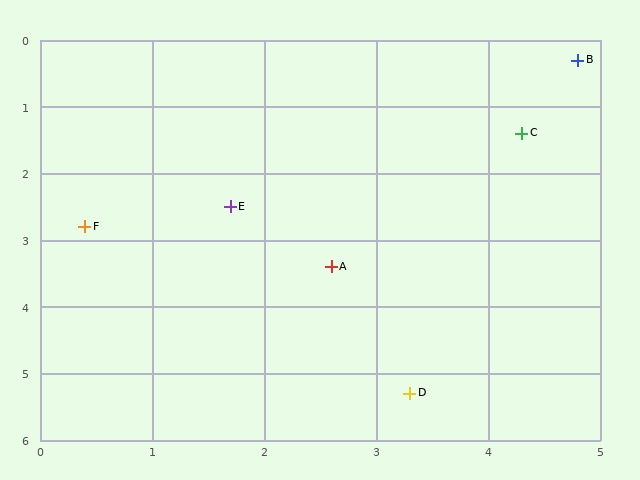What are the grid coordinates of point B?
Point B is at approximately (4.8, 0.3).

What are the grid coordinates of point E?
Point E is at approximately (1.7, 2.5).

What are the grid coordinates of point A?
Point A is at approximately (2.6, 3.4).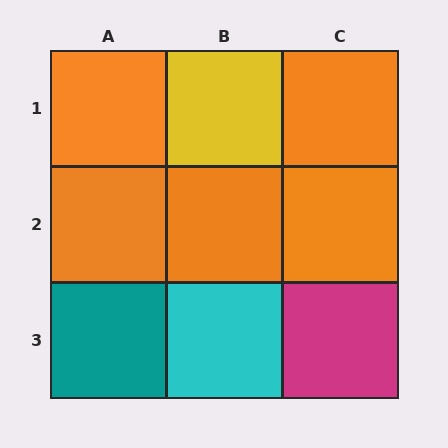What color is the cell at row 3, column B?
Cyan.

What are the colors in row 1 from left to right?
Orange, yellow, orange.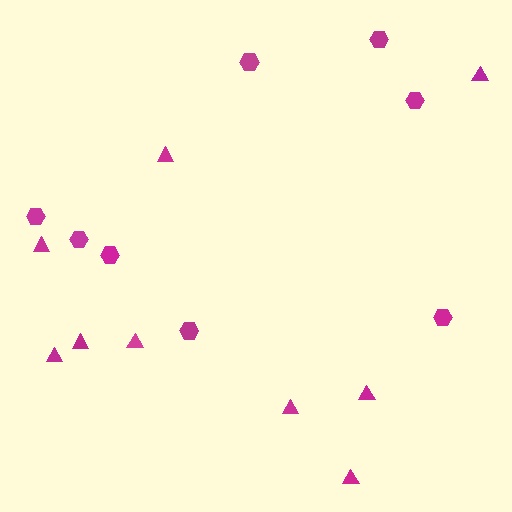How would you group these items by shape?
There are 2 groups: one group of hexagons (8) and one group of triangles (9).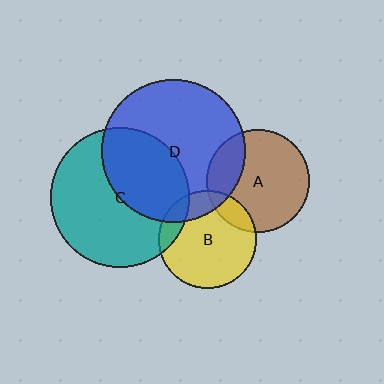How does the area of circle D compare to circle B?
Approximately 2.1 times.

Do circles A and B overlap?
Yes.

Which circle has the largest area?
Circle D (blue).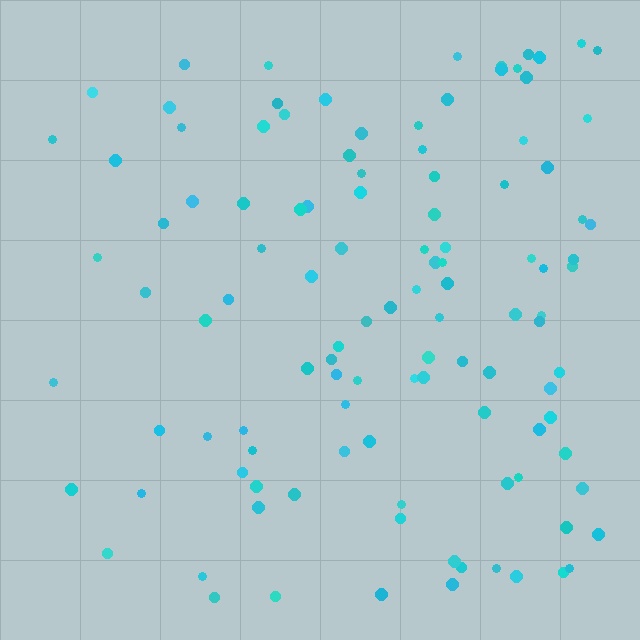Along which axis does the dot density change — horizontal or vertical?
Horizontal.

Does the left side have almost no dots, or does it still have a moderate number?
Still a moderate number, just noticeably fewer than the right.